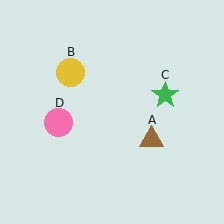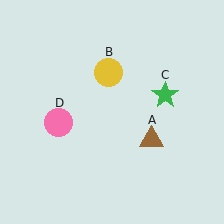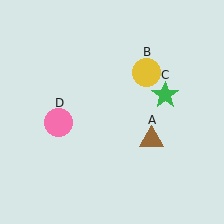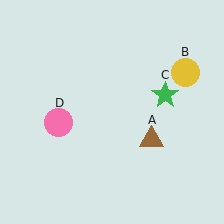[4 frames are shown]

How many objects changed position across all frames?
1 object changed position: yellow circle (object B).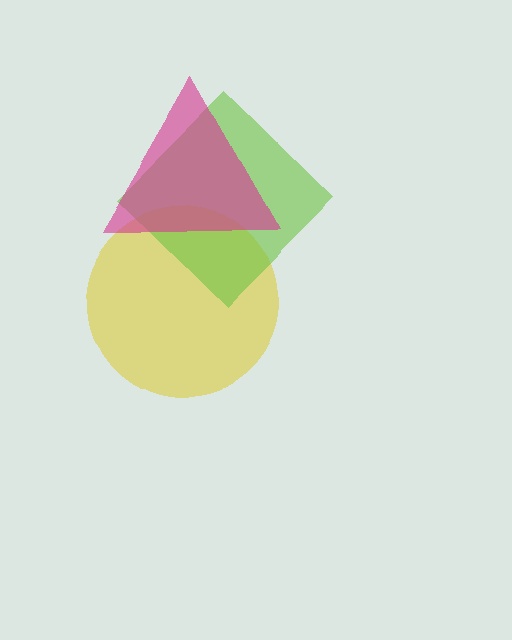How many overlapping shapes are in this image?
There are 3 overlapping shapes in the image.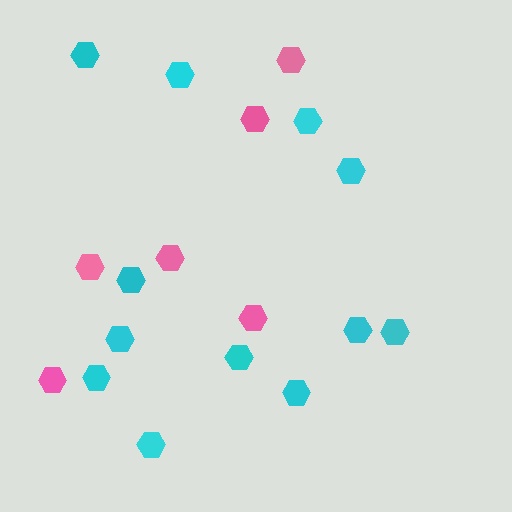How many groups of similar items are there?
There are 2 groups: one group of cyan hexagons (12) and one group of pink hexagons (6).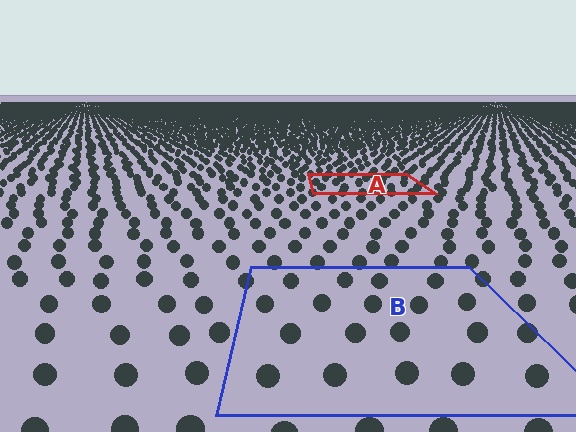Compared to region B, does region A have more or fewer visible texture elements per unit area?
Region A has more texture elements per unit area — they are packed more densely because it is farther away.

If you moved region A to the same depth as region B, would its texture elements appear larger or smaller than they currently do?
They would appear larger. At a closer depth, the same texture elements are projected at a bigger on-screen size.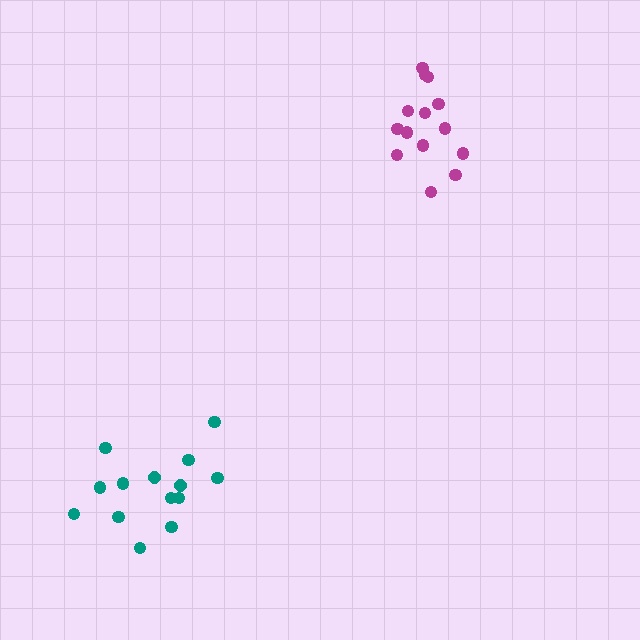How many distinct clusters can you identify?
There are 2 distinct clusters.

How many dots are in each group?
Group 1: 14 dots, Group 2: 14 dots (28 total).